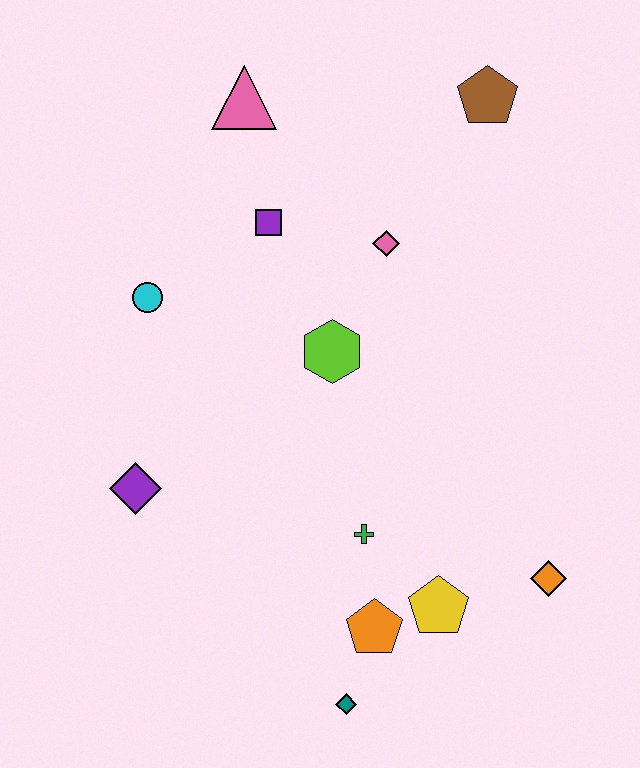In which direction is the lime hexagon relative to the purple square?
The lime hexagon is below the purple square.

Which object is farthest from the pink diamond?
The teal diamond is farthest from the pink diamond.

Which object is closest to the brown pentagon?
The pink diamond is closest to the brown pentagon.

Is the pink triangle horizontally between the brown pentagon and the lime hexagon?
No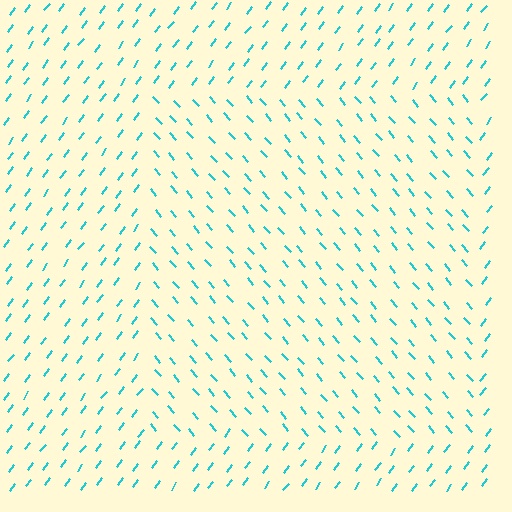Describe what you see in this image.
The image is filled with small cyan line segments. A rectangle region in the image has lines oriented differently from the surrounding lines, creating a visible texture boundary.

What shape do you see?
I see a rectangle.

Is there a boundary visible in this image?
Yes, there is a texture boundary formed by a change in line orientation.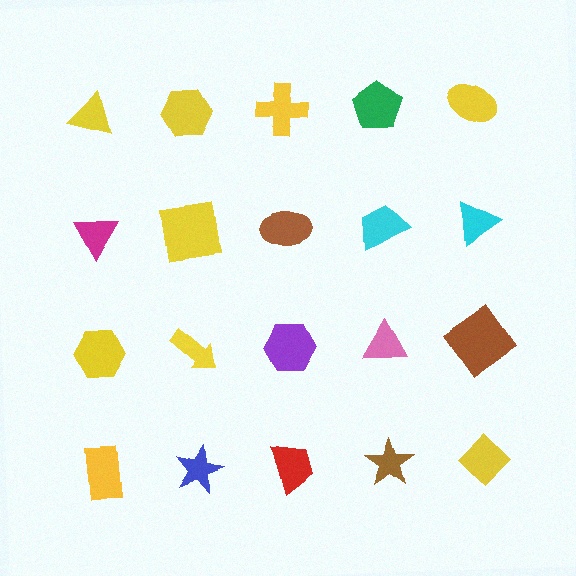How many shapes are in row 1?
5 shapes.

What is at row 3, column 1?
A yellow hexagon.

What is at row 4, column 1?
A yellow rectangle.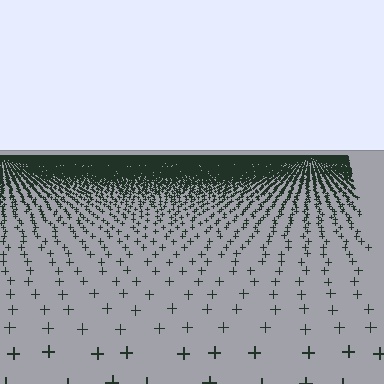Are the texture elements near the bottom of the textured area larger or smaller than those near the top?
Larger. Near the bottom, elements are closer to the viewer and appear at a bigger on-screen size.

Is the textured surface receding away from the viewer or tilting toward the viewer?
The surface is receding away from the viewer. Texture elements get smaller and denser toward the top.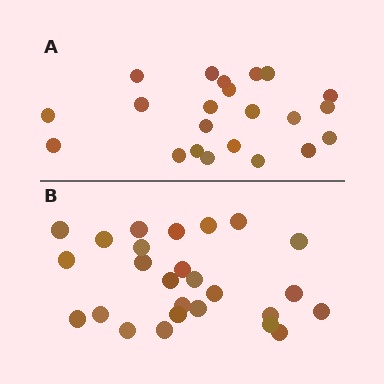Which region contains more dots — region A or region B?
Region B (the bottom region) has more dots.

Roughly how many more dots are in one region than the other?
Region B has about 4 more dots than region A.